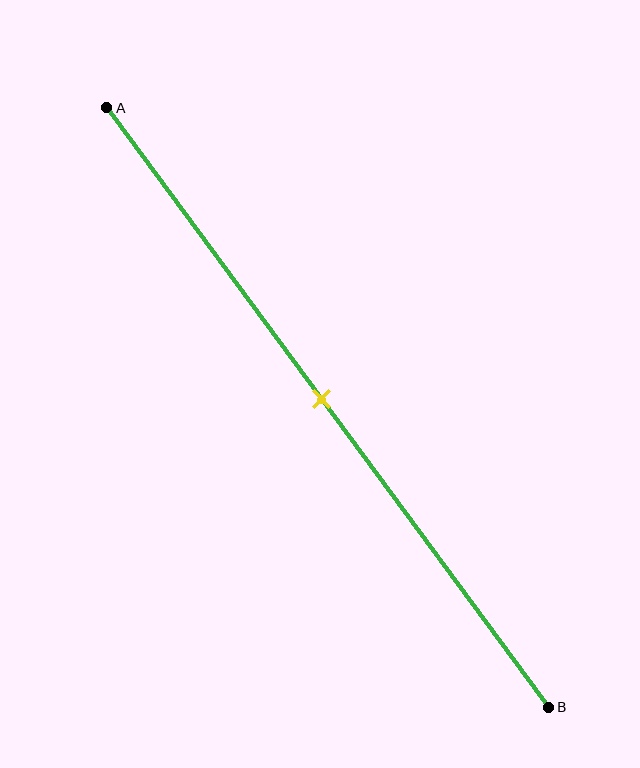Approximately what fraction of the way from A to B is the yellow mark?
The yellow mark is approximately 50% of the way from A to B.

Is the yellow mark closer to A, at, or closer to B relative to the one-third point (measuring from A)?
The yellow mark is closer to point B than the one-third point of segment AB.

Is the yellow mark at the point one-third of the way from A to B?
No, the mark is at about 50% from A, not at the 33% one-third point.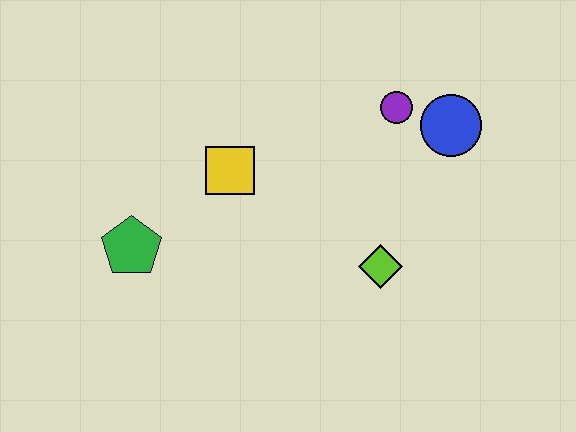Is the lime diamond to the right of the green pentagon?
Yes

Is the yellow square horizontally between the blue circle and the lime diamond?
No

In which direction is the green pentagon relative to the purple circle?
The green pentagon is to the left of the purple circle.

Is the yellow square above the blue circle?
No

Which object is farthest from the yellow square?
The blue circle is farthest from the yellow square.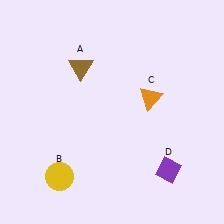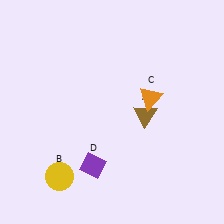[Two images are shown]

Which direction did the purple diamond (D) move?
The purple diamond (D) moved left.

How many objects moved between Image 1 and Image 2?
2 objects moved between the two images.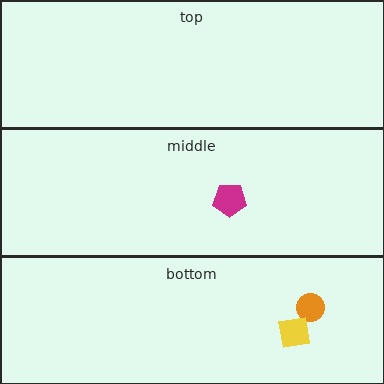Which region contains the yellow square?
The bottom region.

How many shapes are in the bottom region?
2.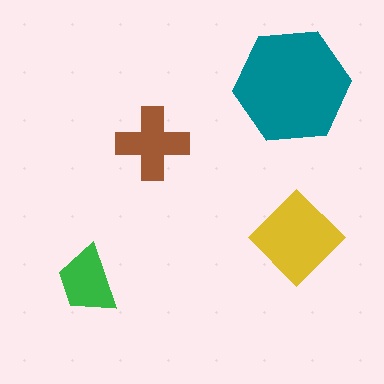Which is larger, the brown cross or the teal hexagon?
The teal hexagon.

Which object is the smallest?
The green trapezoid.